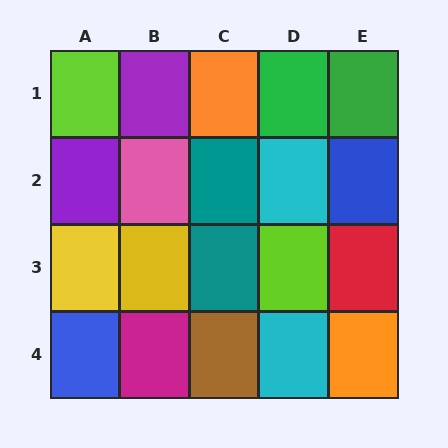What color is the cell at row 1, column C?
Orange.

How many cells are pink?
1 cell is pink.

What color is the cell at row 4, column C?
Brown.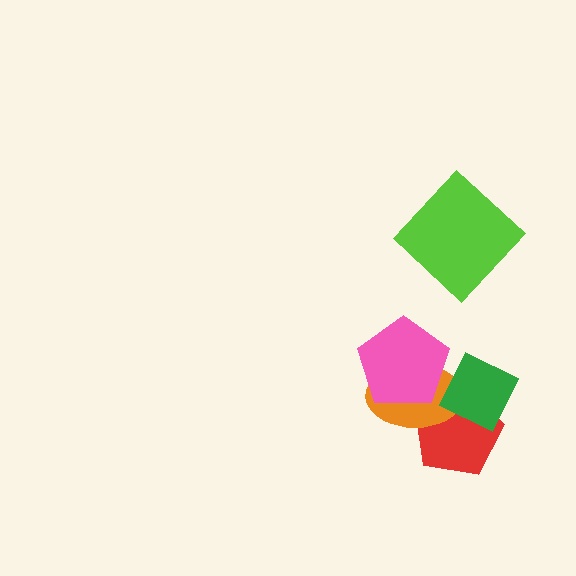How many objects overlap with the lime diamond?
0 objects overlap with the lime diamond.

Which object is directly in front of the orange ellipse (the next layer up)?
The pink pentagon is directly in front of the orange ellipse.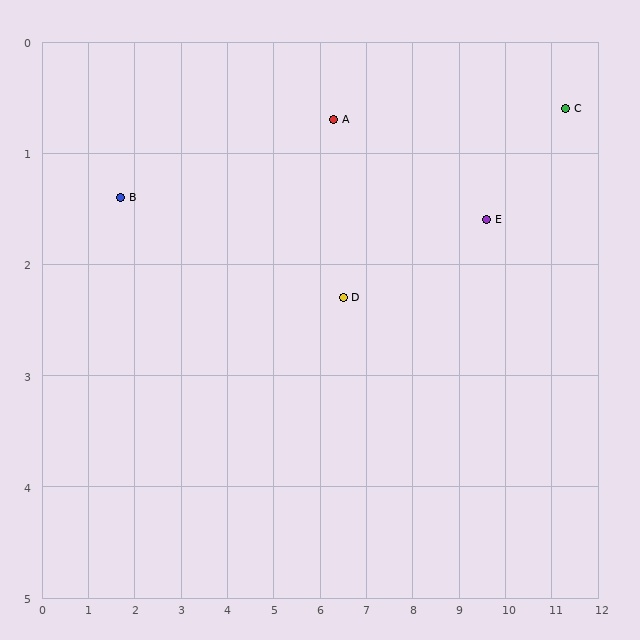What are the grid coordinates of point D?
Point D is at approximately (6.5, 2.3).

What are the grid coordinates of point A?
Point A is at approximately (6.3, 0.7).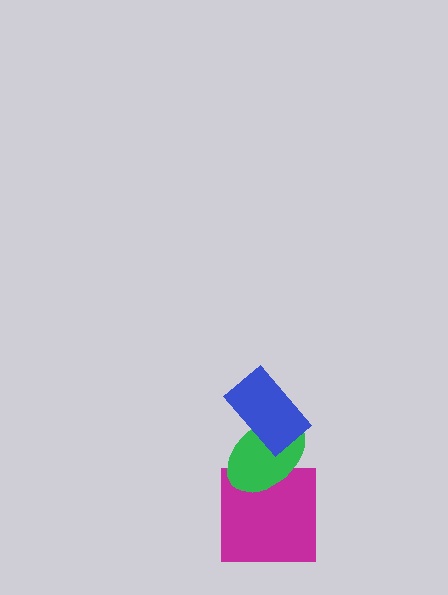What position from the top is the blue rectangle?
The blue rectangle is 1st from the top.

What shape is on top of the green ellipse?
The blue rectangle is on top of the green ellipse.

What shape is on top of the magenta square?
The green ellipse is on top of the magenta square.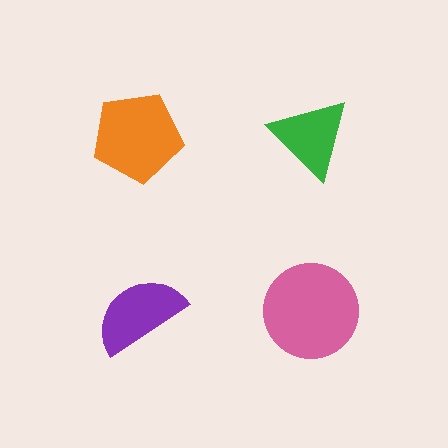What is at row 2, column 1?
A purple semicircle.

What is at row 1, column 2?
A green triangle.